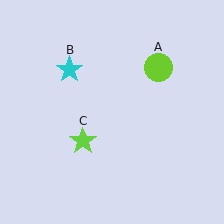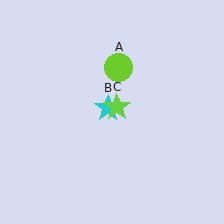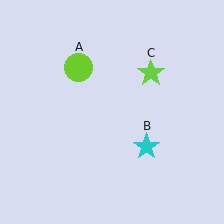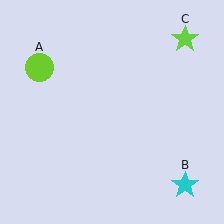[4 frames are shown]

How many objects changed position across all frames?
3 objects changed position: lime circle (object A), cyan star (object B), lime star (object C).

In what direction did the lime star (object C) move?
The lime star (object C) moved up and to the right.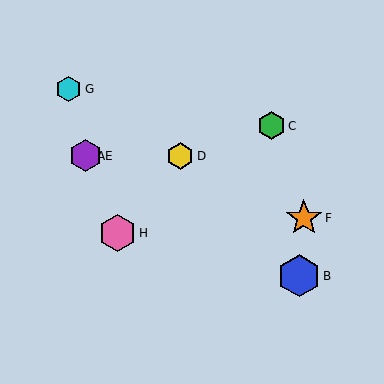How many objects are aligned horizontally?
3 objects (A, D, E) are aligned horizontally.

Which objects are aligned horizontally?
Objects A, D, E are aligned horizontally.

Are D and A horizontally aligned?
Yes, both are at y≈156.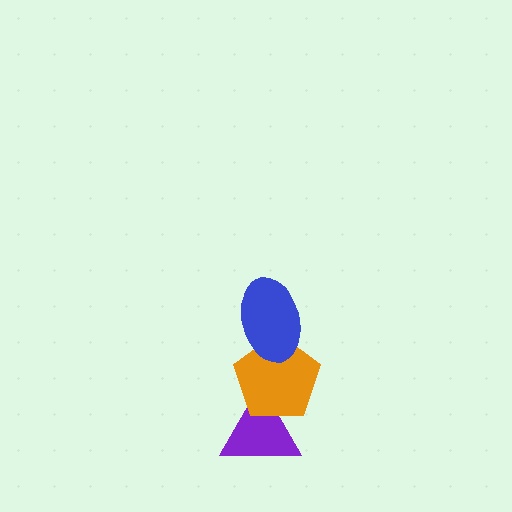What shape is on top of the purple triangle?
The orange pentagon is on top of the purple triangle.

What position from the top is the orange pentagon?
The orange pentagon is 2nd from the top.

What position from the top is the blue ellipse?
The blue ellipse is 1st from the top.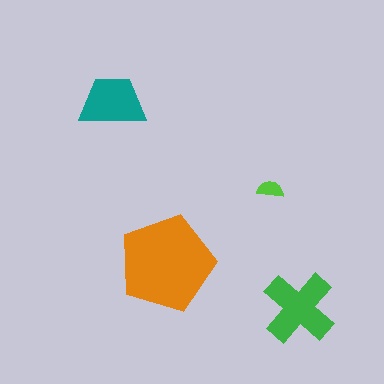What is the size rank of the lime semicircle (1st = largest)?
4th.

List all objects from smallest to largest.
The lime semicircle, the teal trapezoid, the green cross, the orange pentagon.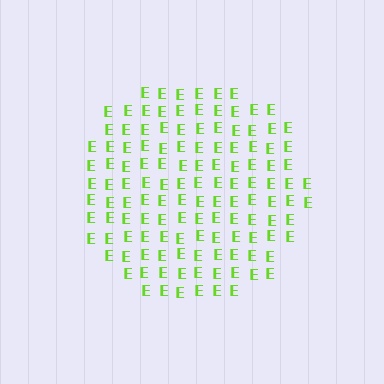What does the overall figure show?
The overall figure shows a circle.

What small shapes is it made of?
It is made of small letter E's.